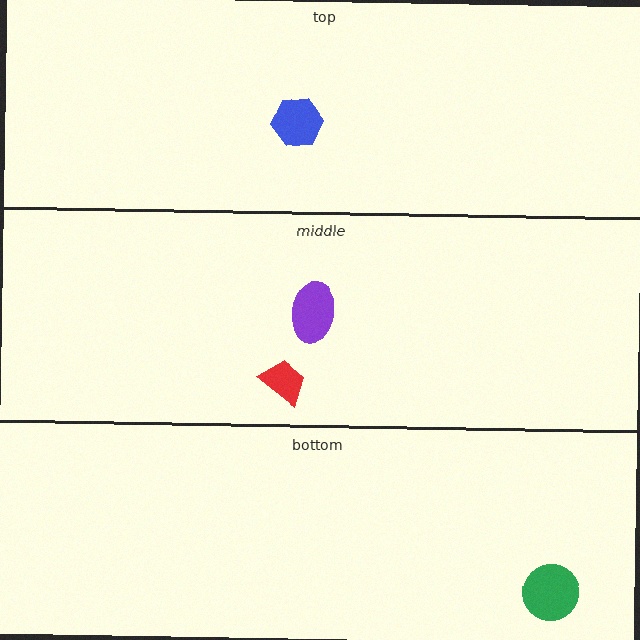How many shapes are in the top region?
1.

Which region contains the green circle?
The bottom region.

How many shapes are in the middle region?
2.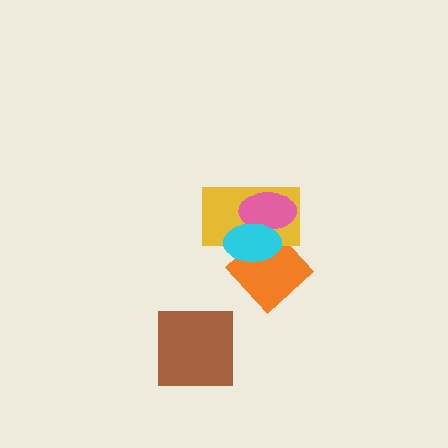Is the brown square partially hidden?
No, no other shape covers it.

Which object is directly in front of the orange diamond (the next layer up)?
The yellow rectangle is directly in front of the orange diamond.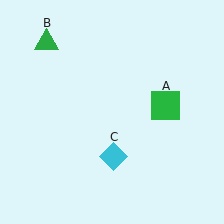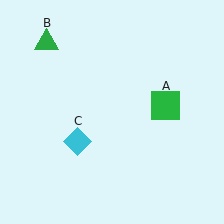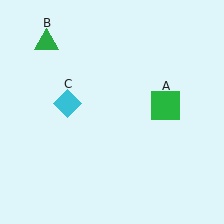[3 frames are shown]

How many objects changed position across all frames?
1 object changed position: cyan diamond (object C).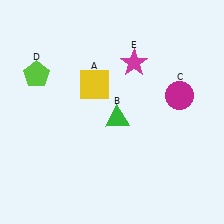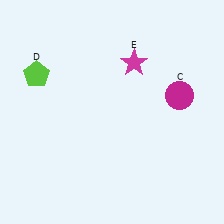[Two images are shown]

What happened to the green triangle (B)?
The green triangle (B) was removed in Image 2. It was in the bottom-right area of Image 1.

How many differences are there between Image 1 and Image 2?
There are 2 differences between the two images.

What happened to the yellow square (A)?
The yellow square (A) was removed in Image 2. It was in the top-left area of Image 1.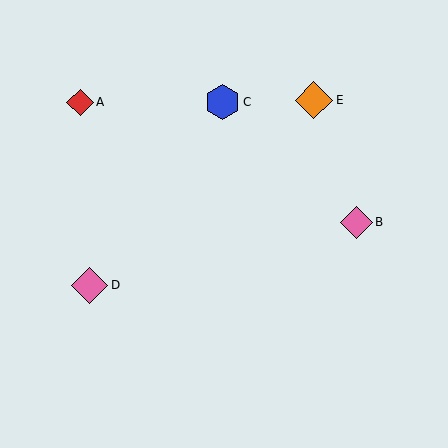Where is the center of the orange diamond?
The center of the orange diamond is at (314, 100).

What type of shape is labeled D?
Shape D is a pink diamond.